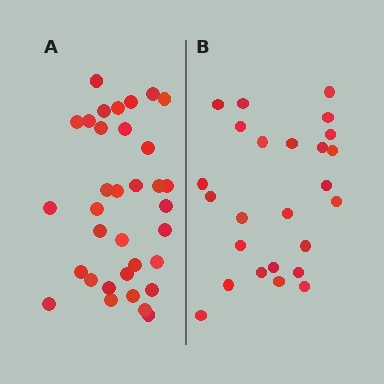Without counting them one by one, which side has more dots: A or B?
Region A (the left region) has more dots.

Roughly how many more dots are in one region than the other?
Region A has roughly 8 or so more dots than region B.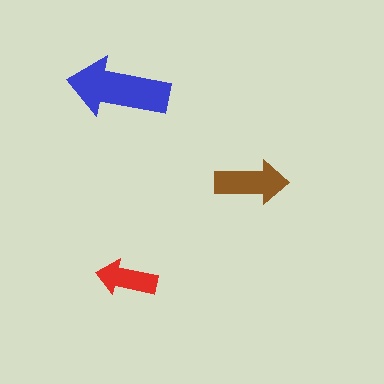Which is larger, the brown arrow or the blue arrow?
The blue one.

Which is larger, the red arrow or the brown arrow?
The brown one.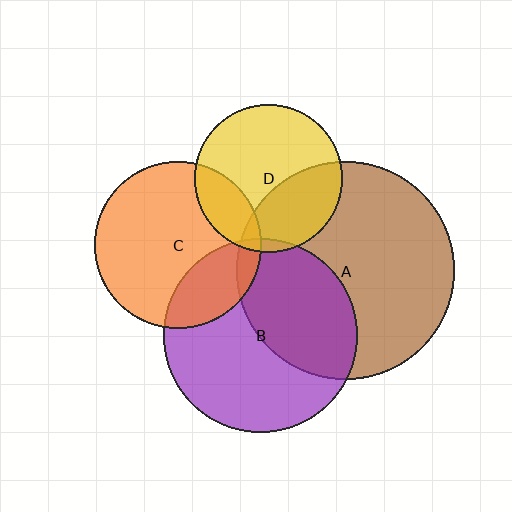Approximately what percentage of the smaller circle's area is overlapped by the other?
Approximately 5%.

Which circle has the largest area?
Circle A (brown).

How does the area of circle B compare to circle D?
Approximately 1.7 times.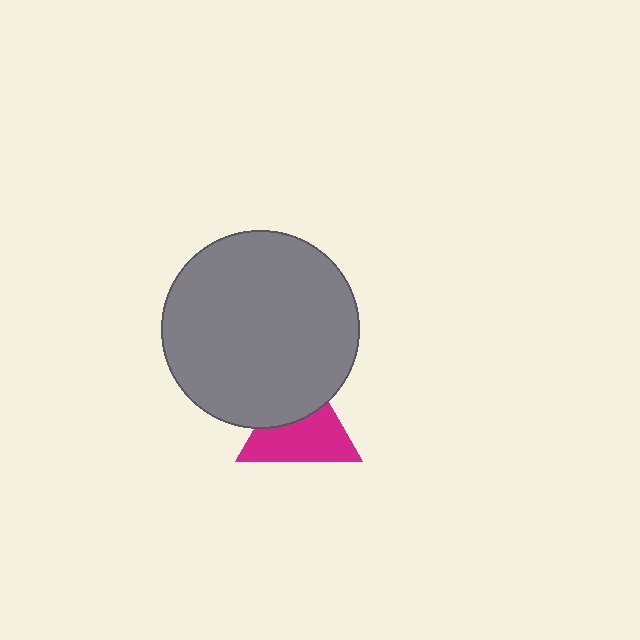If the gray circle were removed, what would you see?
You would see the complete magenta triangle.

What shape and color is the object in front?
The object in front is a gray circle.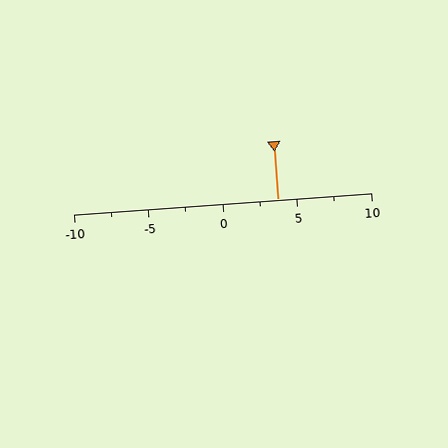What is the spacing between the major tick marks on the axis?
The major ticks are spaced 5 apart.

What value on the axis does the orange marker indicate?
The marker indicates approximately 3.8.